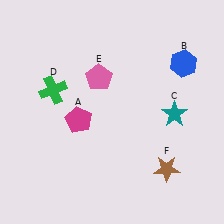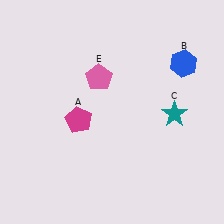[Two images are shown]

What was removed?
The brown star (F), the green cross (D) were removed in Image 2.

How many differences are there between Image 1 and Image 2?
There are 2 differences between the two images.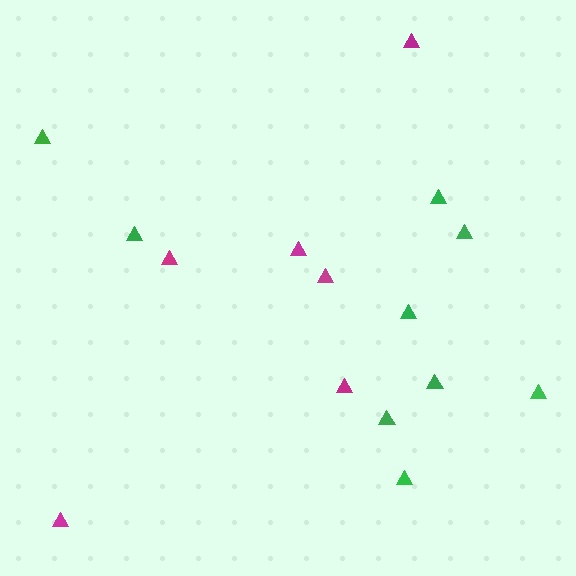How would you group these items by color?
There are 2 groups: one group of magenta triangles (6) and one group of green triangles (9).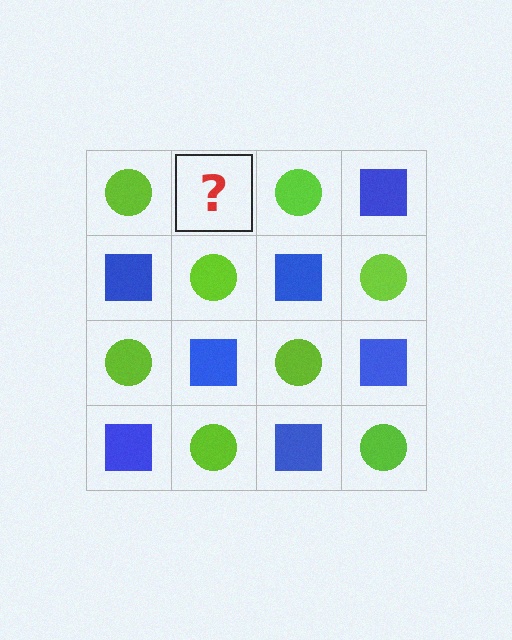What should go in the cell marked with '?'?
The missing cell should contain a blue square.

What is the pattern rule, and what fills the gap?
The rule is that it alternates lime circle and blue square in a checkerboard pattern. The gap should be filled with a blue square.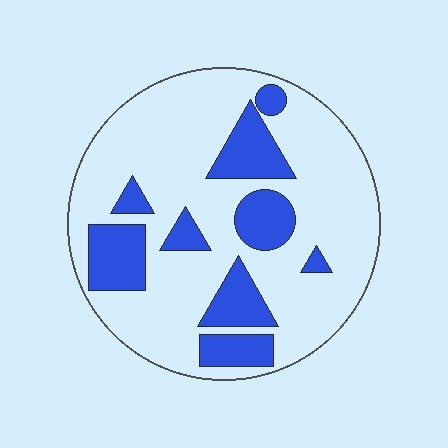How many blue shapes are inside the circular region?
9.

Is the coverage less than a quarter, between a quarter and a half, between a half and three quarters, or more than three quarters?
Between a quarter and a half.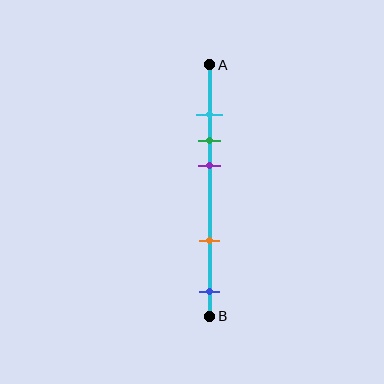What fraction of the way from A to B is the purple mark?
The purple mark is approximately 40% (0.4) of the way from A to B.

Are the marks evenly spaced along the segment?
No, the marks are not evenly spaced.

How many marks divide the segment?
There are 5 marks dividing the segment.